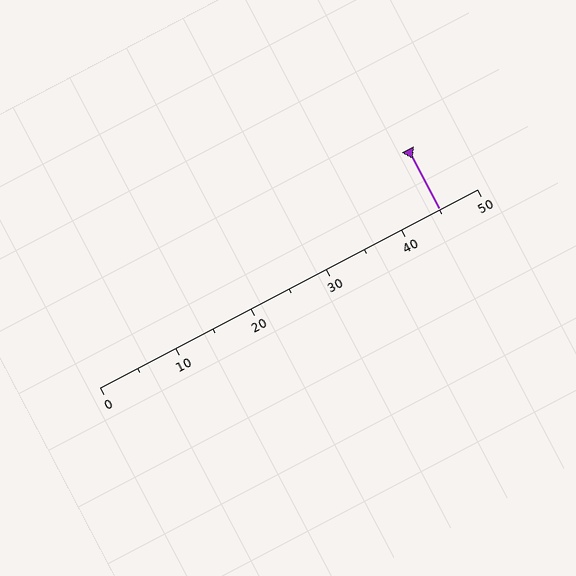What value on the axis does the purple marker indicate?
The marker indicates approximately 45.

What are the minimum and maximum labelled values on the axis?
The axis runs from 0 to 50.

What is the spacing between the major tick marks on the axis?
The major ticks are spaced 10 apart.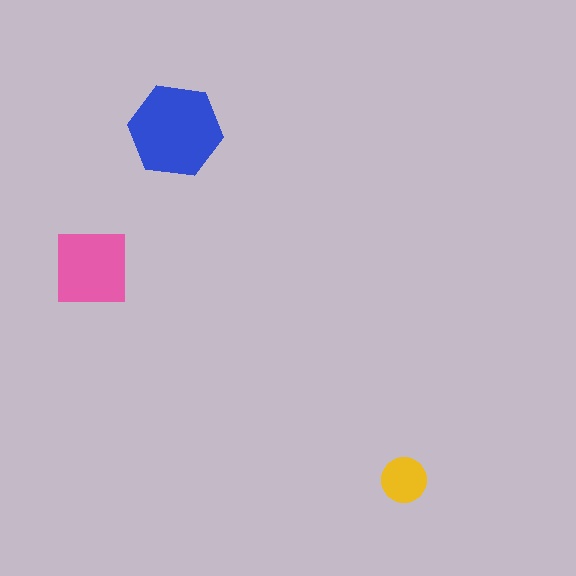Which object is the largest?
The blue hexagon.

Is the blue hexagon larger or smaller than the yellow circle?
Larger.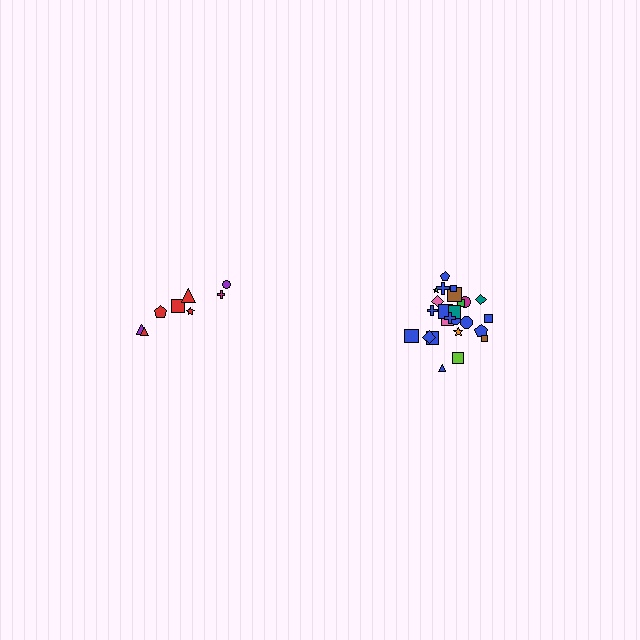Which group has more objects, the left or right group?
The right group.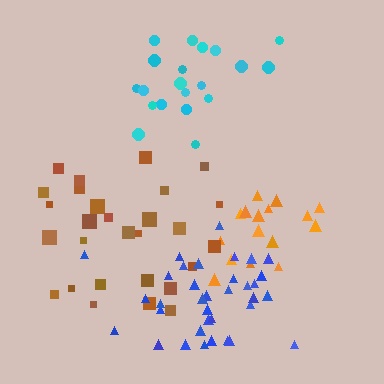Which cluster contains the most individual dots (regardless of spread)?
Blue (35).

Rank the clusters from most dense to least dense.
blue, orange, cyan, brown.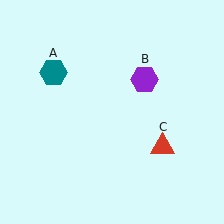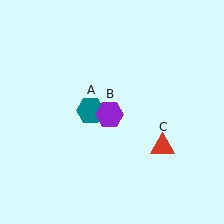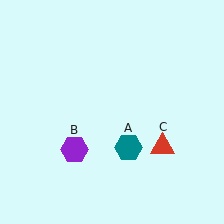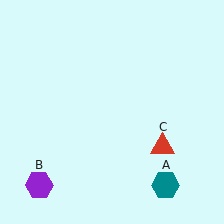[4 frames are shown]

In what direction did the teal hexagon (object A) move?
The teal hexagon (object A) moved down and to the right.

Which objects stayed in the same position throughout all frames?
Red triangle (object C) remained stationary.